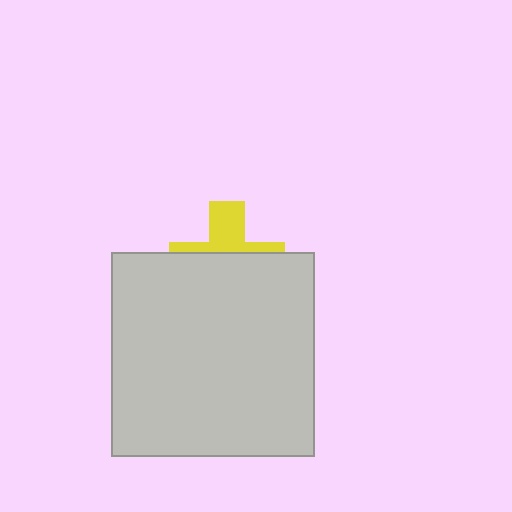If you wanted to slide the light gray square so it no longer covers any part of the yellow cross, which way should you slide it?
Slide it down — that is the most direct way to separate the two shapes.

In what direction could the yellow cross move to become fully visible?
The yellow cross could move up. That would shift it out from behind the light gray square entirely.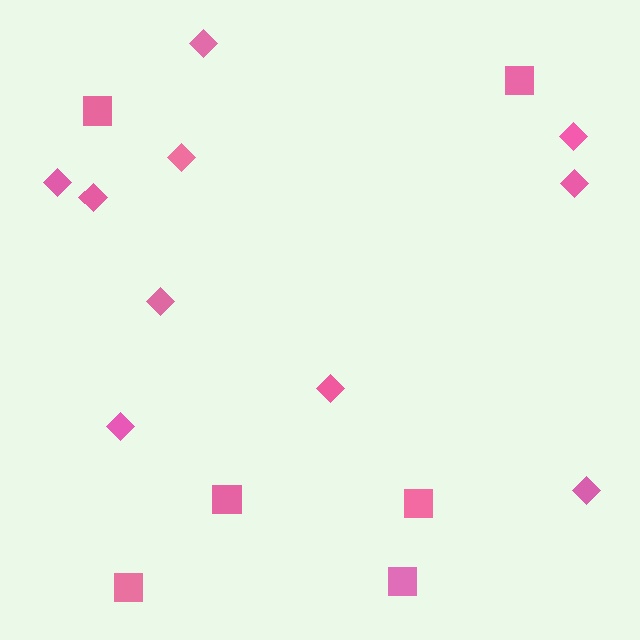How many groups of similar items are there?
There are 2 groups: one group of squares (6) and one group of diamonds (10).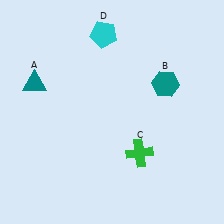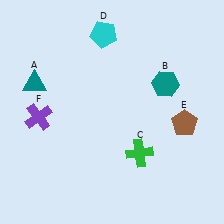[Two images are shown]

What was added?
A brown pentagon (E), a purple cross (F) were added in Image 2.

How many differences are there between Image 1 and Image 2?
There are 2 differences between the two images.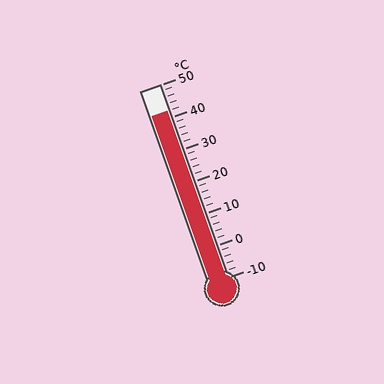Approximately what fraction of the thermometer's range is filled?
The thermometer is filled to approximately 85% of its range.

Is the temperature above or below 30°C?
The temperature is above 30°C.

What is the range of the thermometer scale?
The thermometer scale ranges from -10°C to 50°C.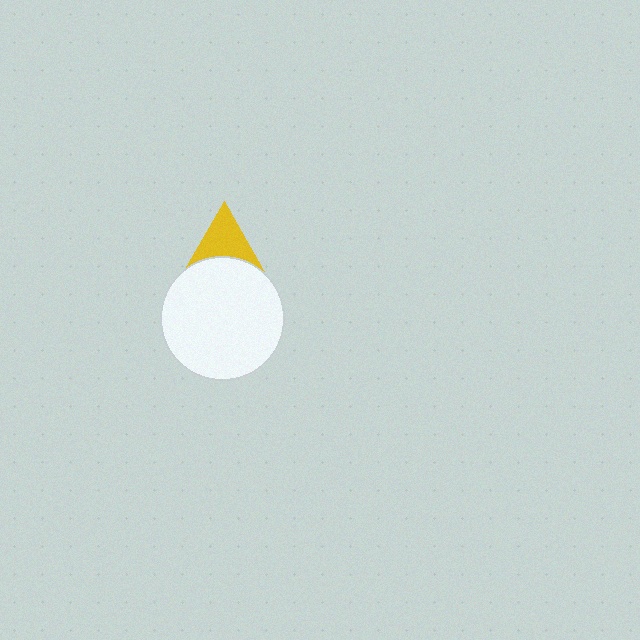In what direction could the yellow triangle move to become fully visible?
The yellow triangle could move up. That would shift it out from behind the white circle entirely.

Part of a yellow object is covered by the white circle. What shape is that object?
It is a triangle.